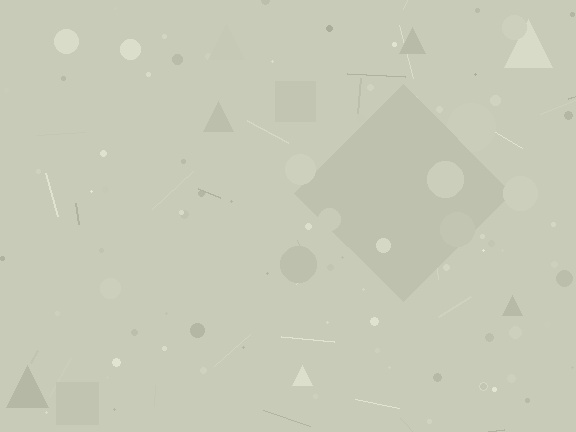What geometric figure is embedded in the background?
A diamond is embedded in the background.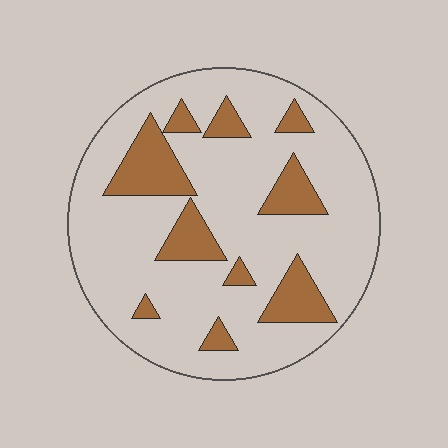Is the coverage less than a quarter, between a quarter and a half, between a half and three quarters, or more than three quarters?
Less than a quarter.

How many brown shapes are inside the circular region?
10.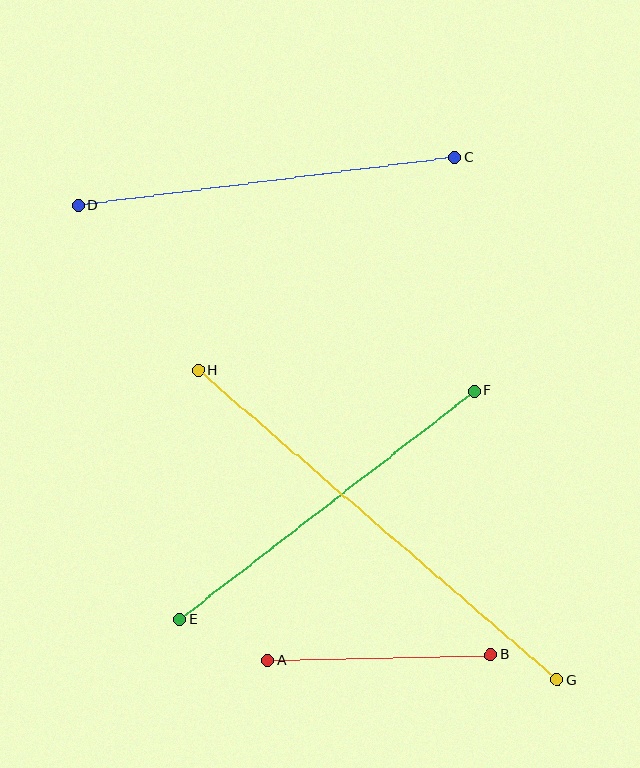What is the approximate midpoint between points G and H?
The midpoint is at approximately (377, 525) pixels.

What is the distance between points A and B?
The distance is approximately 223 pixels.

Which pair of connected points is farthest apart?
Points G and H are farthest apart.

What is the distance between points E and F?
The distance is approximately 372 pixels.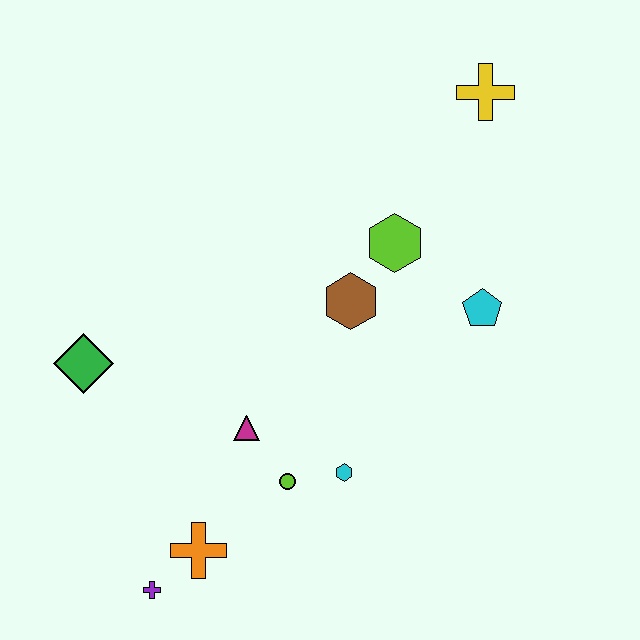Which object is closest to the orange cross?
The purple cross is closest to the orange cross.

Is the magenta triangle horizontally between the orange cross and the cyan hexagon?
Yes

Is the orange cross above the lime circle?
No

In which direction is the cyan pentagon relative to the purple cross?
The cyan pentagon is to the right of the purple cross.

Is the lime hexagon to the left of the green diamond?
No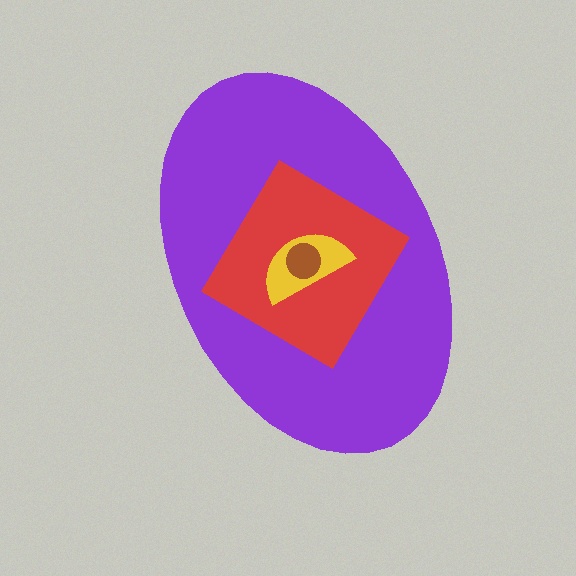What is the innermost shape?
The brown circle.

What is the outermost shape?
The purple ellipse.